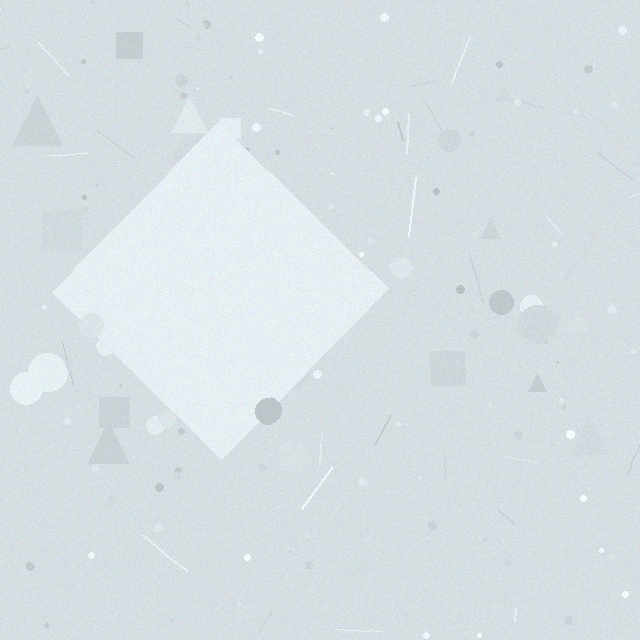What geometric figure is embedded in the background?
A diamond is embedded in the background.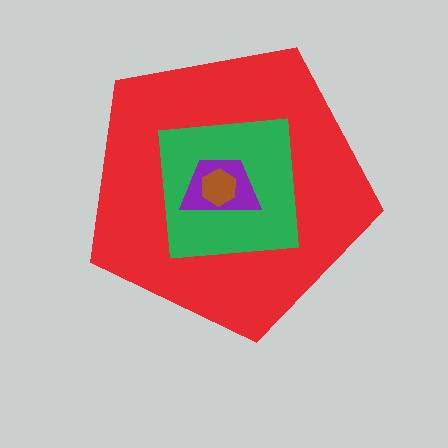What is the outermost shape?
The red pentagon.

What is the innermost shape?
The brown hexagon.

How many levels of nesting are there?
4.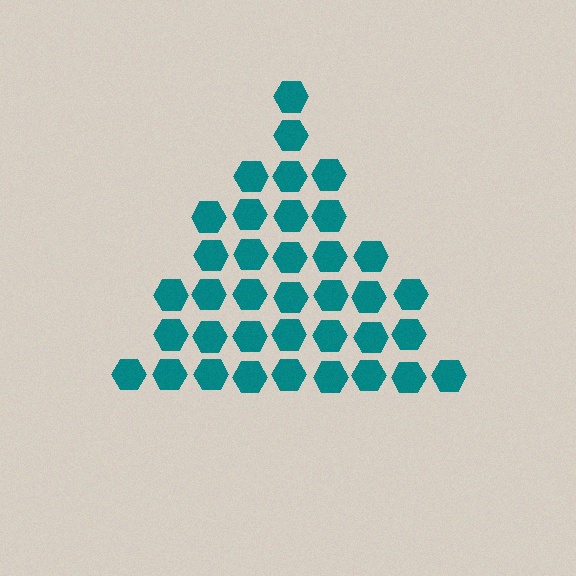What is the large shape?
The large shape is a triangle.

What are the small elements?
The small elements are hexagons.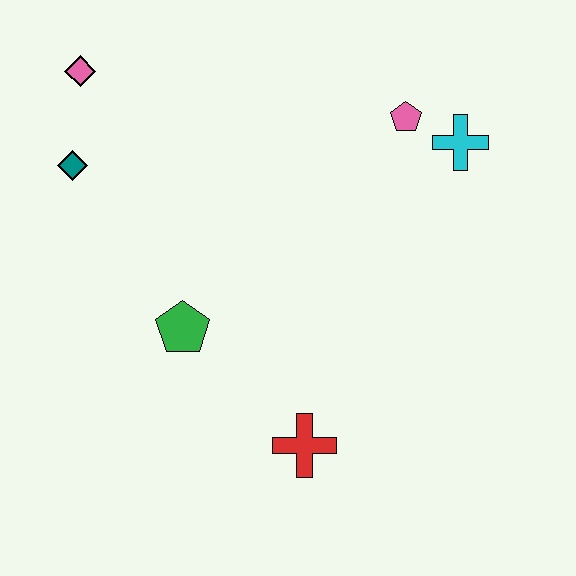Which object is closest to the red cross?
The green pentagon is closest to the red cross.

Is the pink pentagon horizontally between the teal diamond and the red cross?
No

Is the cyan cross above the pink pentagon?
No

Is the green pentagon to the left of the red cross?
Yes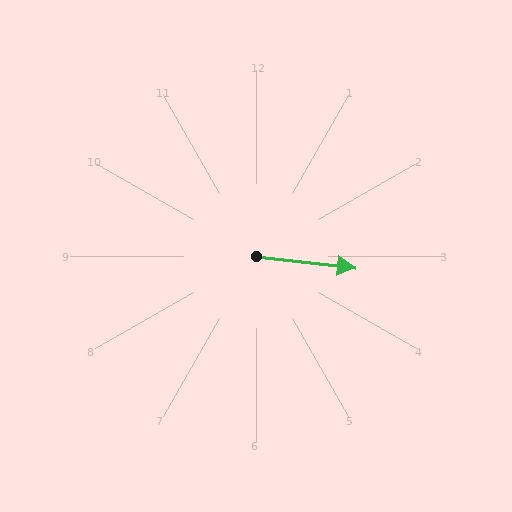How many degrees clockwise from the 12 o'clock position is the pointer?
Approximately 97 degrees.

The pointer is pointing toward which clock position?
Roughly 3 o'clock.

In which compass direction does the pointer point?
East.